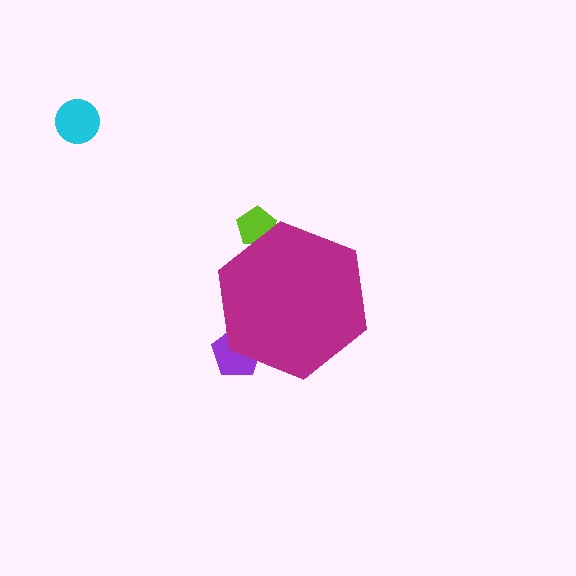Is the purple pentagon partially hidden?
Yes, the purple pentagon is partially hidden behind the magenta hexagon.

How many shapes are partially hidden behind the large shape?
2 shapes are partially hidden.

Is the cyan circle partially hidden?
No, the cyan circle is fully visible.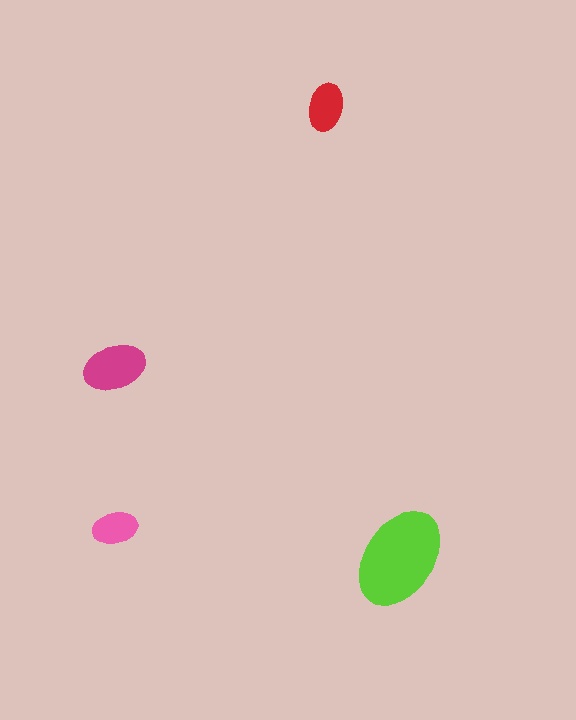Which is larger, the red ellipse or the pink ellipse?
The red one.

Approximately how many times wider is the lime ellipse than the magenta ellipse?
About 1.5 times wider.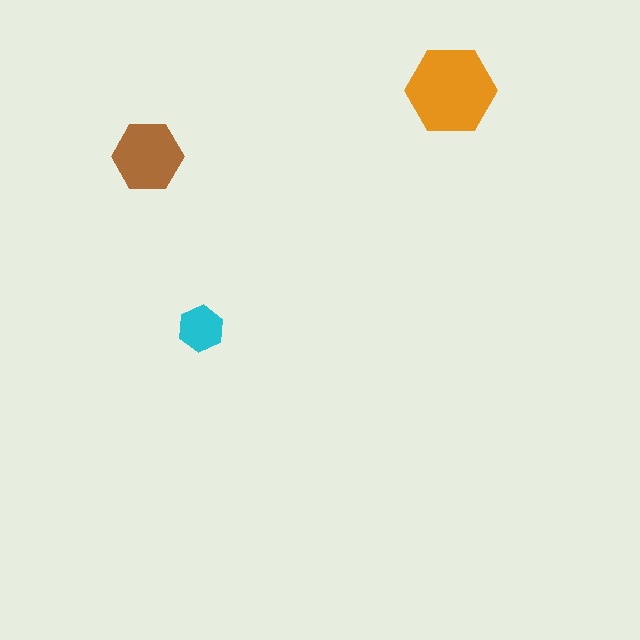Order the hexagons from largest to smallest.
the orange one, the brown one, the cyan one.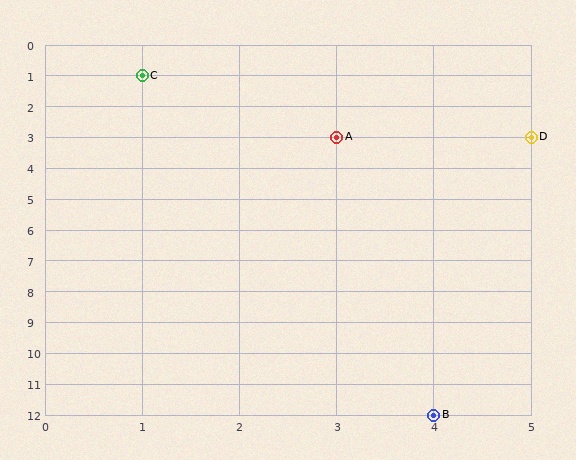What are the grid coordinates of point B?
Point B is at grid coordinates (4, 12).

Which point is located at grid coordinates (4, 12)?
Point B is at (4, 12).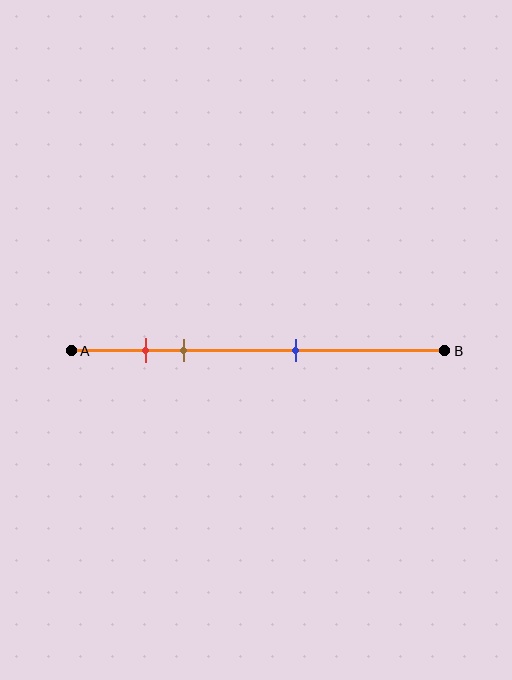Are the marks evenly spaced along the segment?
No, the marks are not evenly spaced.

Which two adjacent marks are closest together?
The red and brown marks are the closest adjacent pair.